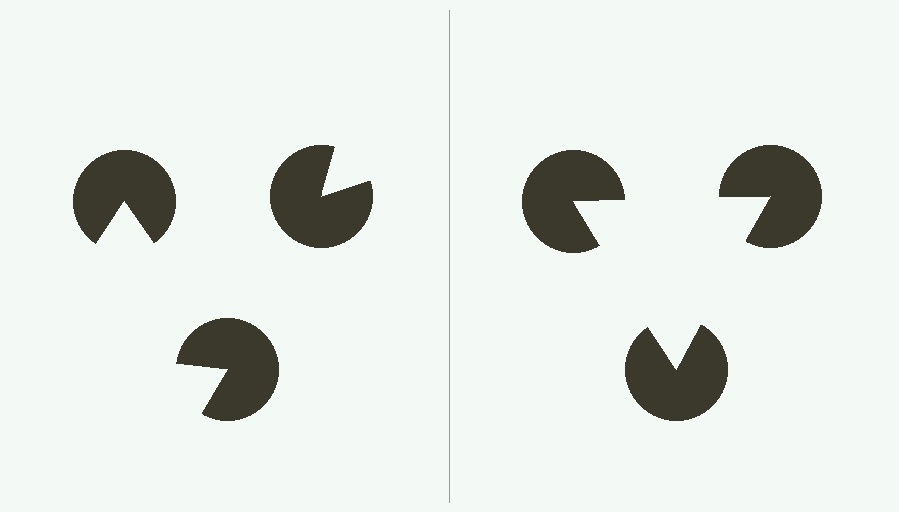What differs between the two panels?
The pac-man discs are positioned identically on both sides; only the wedge orientations differ. On the right they align to a triangle; on the left they are misaligned.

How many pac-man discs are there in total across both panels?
6 — 3 on each side.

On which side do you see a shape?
An illusory triangle appears on the right side. On the left side the wedge cuts are rotated, so no coherent shape forms.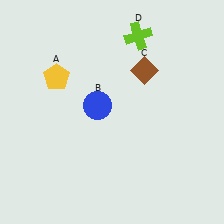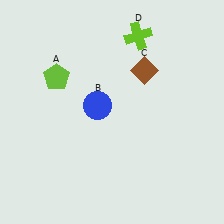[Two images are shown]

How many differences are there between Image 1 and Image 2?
There is 1 difference between the two images.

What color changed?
The pentagon (A) changed from yellow in Image 1 to lime in Image 2.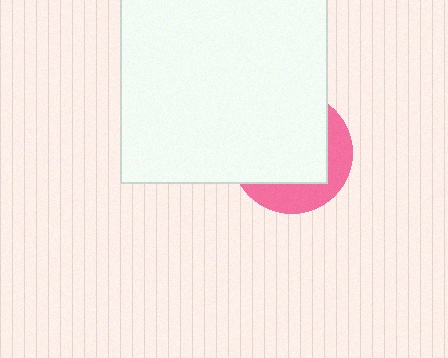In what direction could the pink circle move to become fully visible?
The pink circle could move toward the lower-right. That would shift it out from behind the white rectangle entirely.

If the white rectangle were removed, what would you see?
You would see the complete pink circle.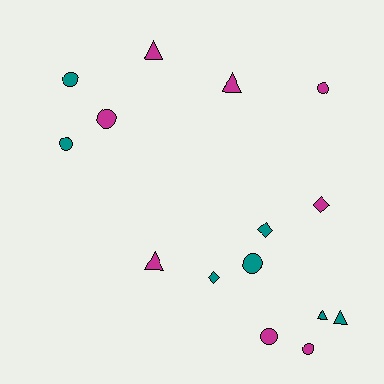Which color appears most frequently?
Magenta, with 8 objects.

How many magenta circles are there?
There are 4 magenta circles.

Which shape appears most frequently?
Circle, with 7 objects.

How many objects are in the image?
There are 15 objects.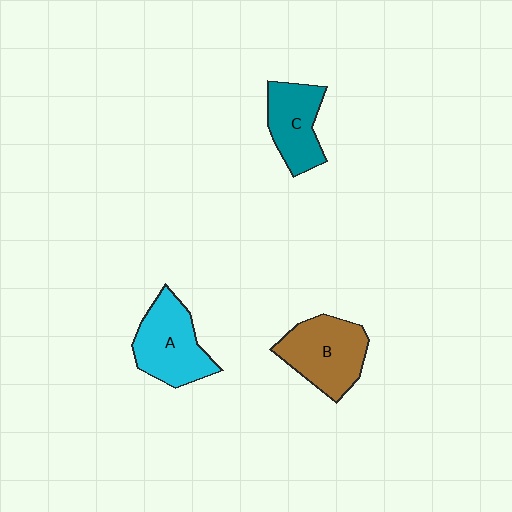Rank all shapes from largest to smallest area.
From largest to smallest: B (brown), A (cyan), C (teal).